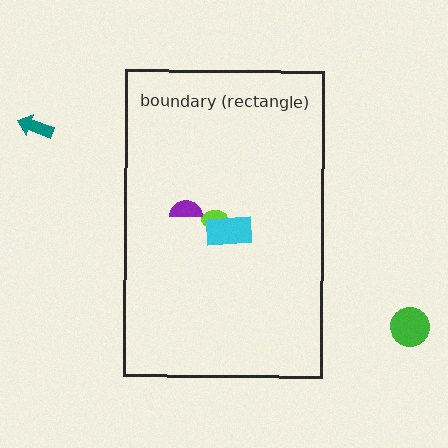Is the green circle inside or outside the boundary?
Outside.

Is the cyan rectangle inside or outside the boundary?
Inside.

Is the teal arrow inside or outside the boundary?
Outside.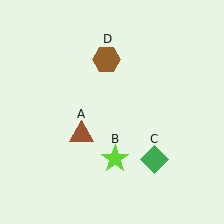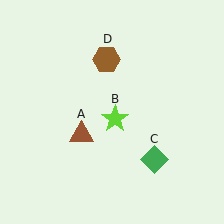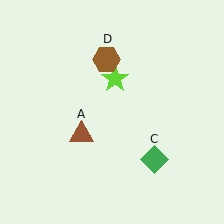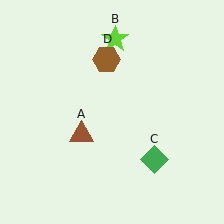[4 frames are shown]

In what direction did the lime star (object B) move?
The lime star (object B) moved up.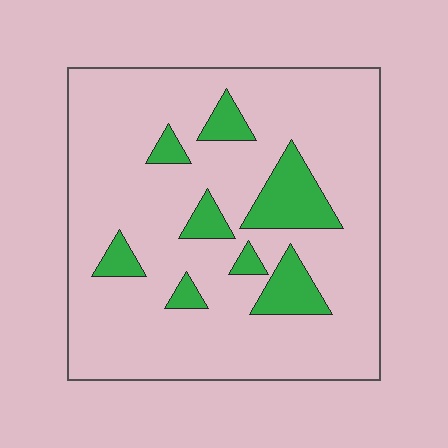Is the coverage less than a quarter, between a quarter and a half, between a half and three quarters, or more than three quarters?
Less than a quarter.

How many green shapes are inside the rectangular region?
8.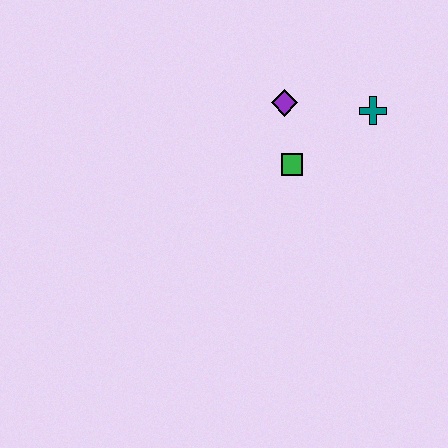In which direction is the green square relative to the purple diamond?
The green square is below the purple diamond.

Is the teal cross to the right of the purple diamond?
Yes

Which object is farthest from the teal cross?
The green square is farthest from the teal cross.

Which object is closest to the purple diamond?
The green square is closest to the purple diamond.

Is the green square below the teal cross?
Yes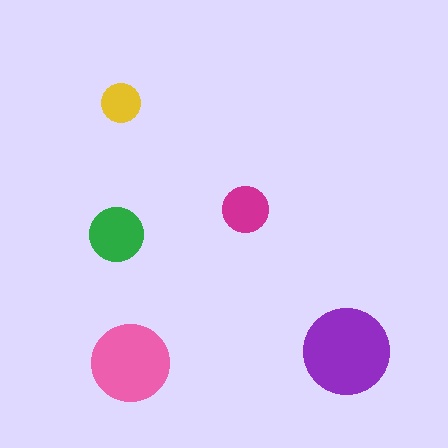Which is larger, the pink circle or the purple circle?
The purple one.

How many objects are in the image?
There are 5 objects in the image.